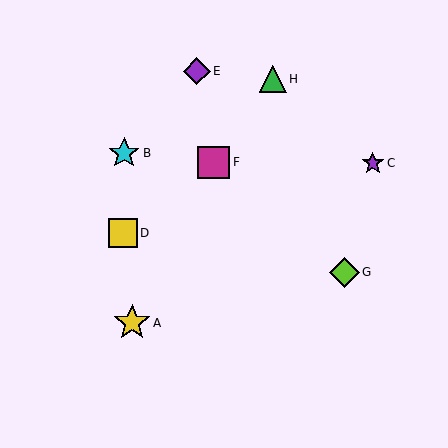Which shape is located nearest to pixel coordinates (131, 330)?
The yellow star (labeled A) at (132, 323) is nearest to that location.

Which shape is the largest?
The yellow star (labeled A) is the largest.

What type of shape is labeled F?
Shape F is a magenta square.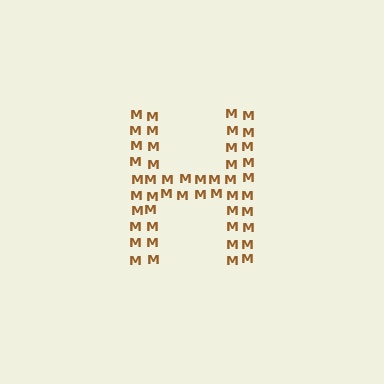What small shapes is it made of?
It is made of small letter M's.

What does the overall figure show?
The overall figure shows the letter H.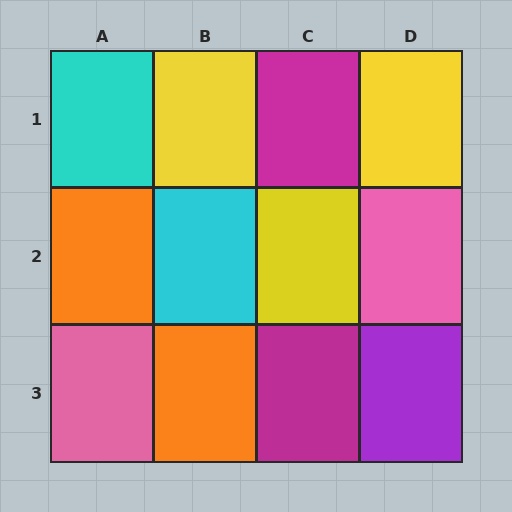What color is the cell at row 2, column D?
Pink.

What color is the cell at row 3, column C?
Magenta.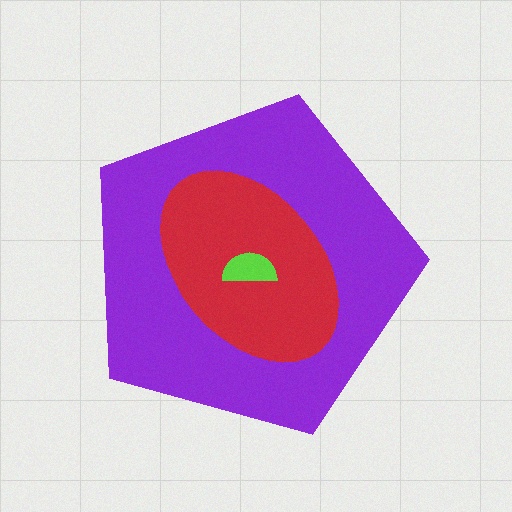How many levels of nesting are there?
3.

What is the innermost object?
The lime semicircle.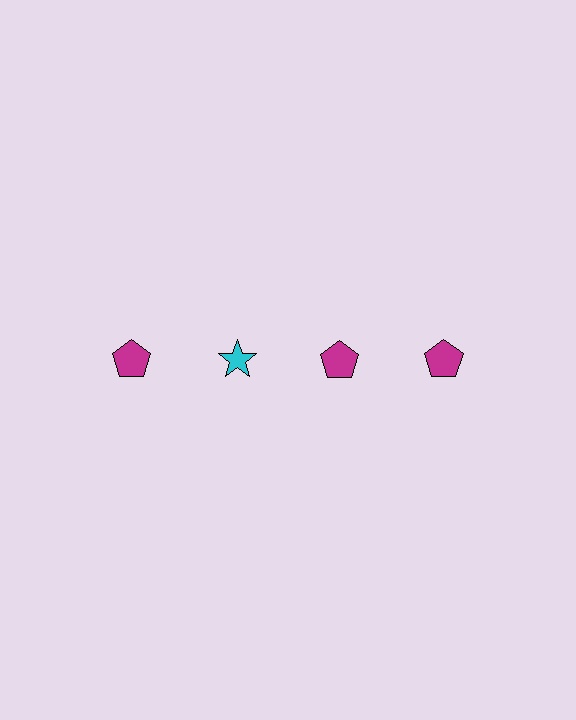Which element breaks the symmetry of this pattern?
The cyan star in the top row, second from left column breaks the symmetry. All other shapes are magenta pentagons.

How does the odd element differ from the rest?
It differs in both color (cyan instead of magenta) and shape (star instead of pentagon).